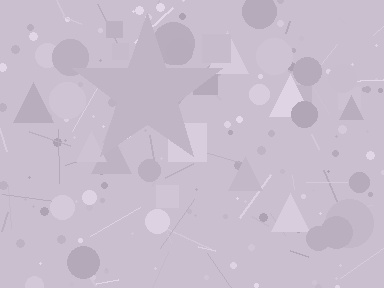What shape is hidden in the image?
A star is hidden in the image.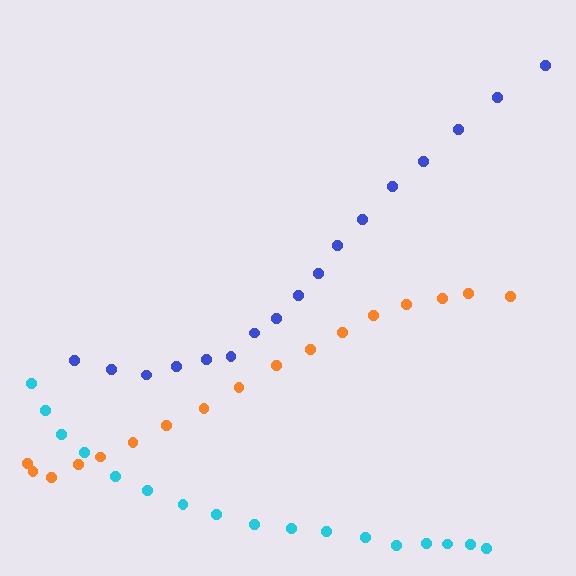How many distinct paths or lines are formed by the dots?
There are 3 distinct paths.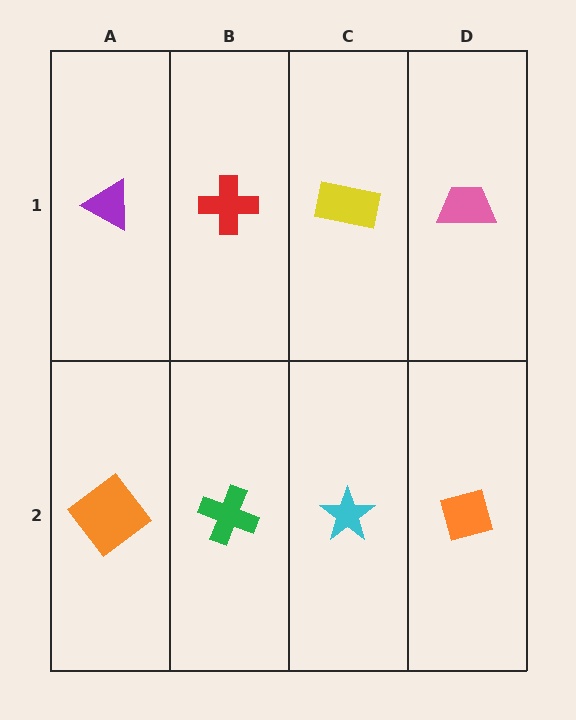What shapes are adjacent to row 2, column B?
A red cross (row 1, column B), an orange diamond (row 2, column A), a cyan star (row 2, column C).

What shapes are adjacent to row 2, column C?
A yellow rectangle (row 1, column C), a green cross (row 2, column B), an orange square (row 2, column D).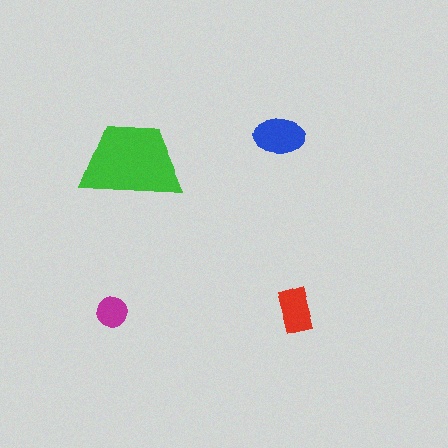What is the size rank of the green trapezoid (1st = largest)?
1st.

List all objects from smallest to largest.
The magenta circle, the red rectangle, the blue ellipse, the green trapezoid.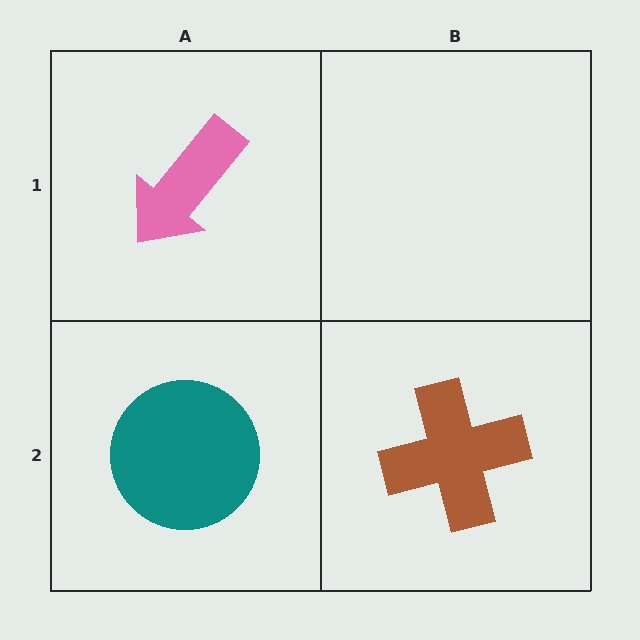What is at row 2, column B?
A brown cross.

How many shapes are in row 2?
2 shapes.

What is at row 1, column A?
A pink arrow.